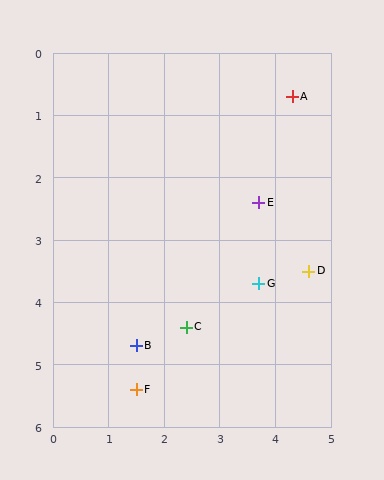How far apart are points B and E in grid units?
Points B and E are about 3.2 grid units apart.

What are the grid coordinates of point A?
Point A is at approximately (4.3, 0.7).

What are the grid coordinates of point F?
Point F is at approximately (1.5, 5.4).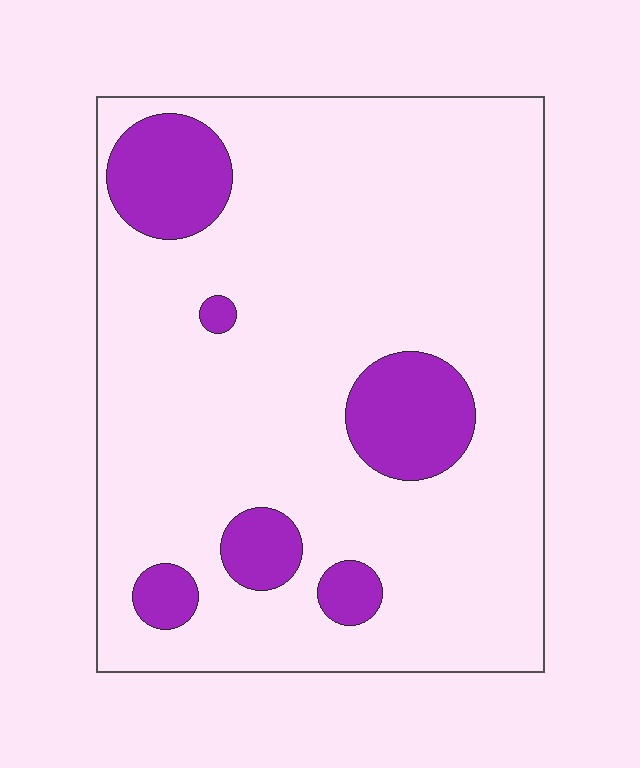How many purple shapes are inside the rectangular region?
6.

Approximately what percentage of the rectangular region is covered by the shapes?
Approximately 15%.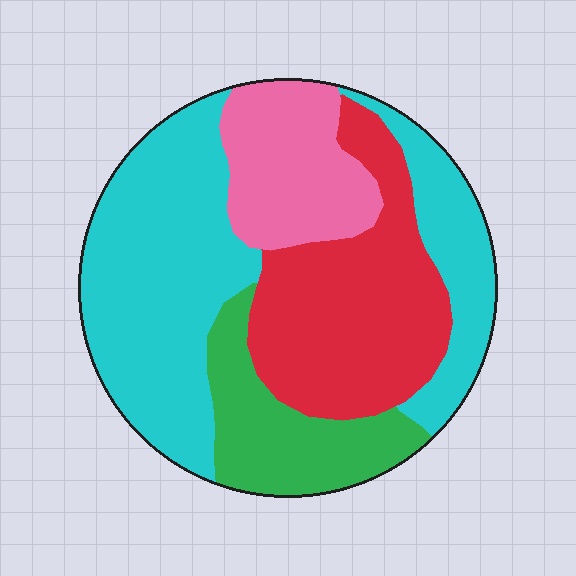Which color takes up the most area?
Cyan, at roughly 45%.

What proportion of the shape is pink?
Pink takes up less than a quarter of the shape.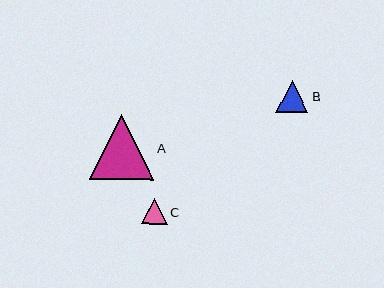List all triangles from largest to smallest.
From largest to smallest: A, B, C.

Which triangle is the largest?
Triangle A is the largest with a size of approximately 64 pixels.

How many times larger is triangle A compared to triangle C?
Triangle A is approximately 2.5 times the size of triangle C.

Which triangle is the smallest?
Triangle C is the smallest with a size of approximately 26 pixels.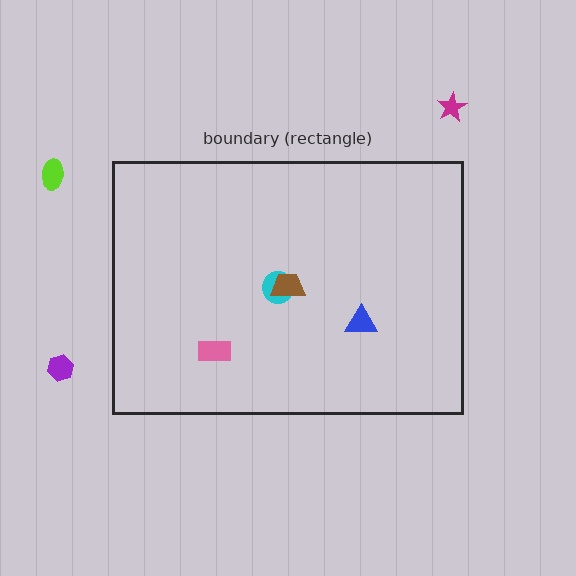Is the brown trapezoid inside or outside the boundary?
Inside.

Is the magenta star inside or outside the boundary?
Outside.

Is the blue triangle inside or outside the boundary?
Inside.